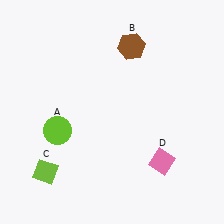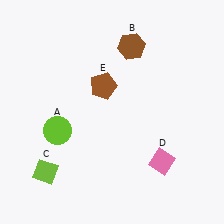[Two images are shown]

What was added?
A brown pentagon (E) was added in Image 2.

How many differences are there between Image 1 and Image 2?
There is 1 difference between the two images.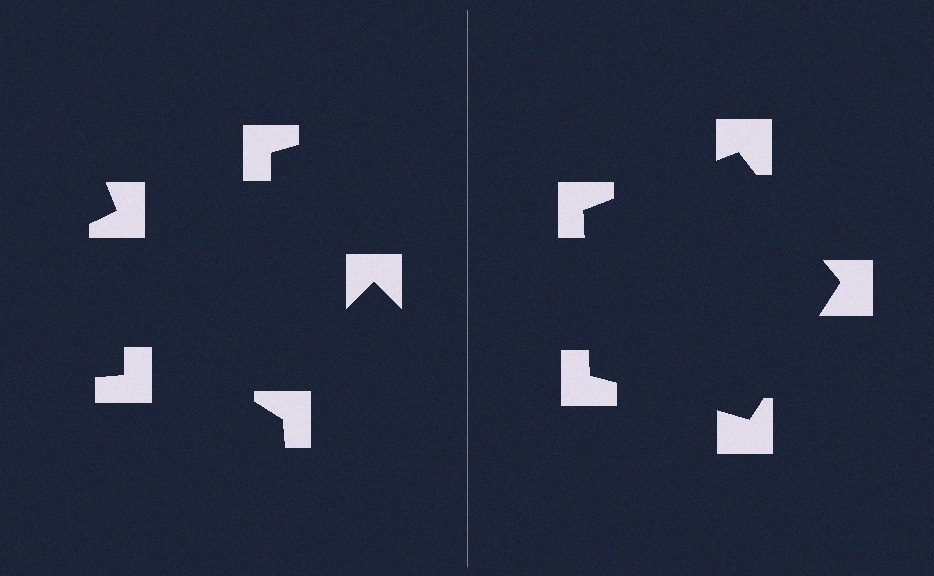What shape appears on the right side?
An illusory pentagon.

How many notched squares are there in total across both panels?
10 — 5 on each side.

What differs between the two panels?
The notched squares are positioned identically on both sides; only the wedge orientations differ. On the right they align to a pentagon; on the left they are misaligned.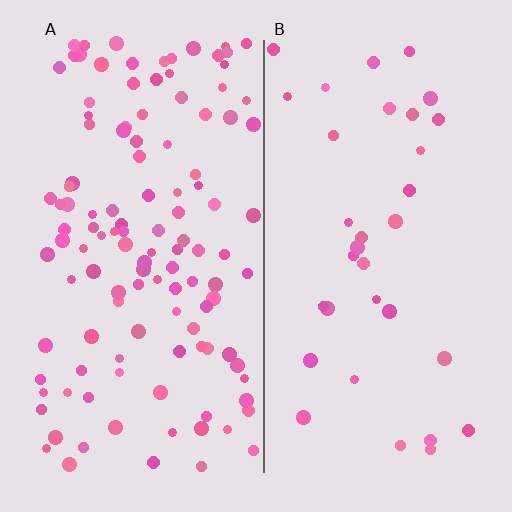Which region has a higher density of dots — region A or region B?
A (the left).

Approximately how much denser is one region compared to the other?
Approximately 3.5× — region A over region B.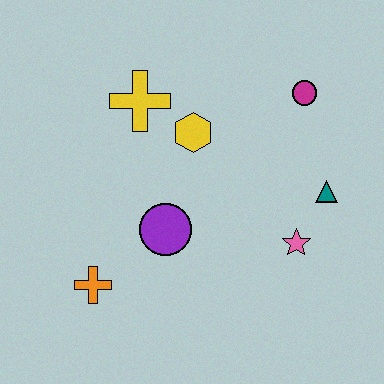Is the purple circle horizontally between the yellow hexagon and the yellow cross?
Yes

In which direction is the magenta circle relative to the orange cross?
The magenta circle is to the right of the orange cross.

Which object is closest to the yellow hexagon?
The yellow cross is closest to the yellow hexagon.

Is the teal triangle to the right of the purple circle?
Yes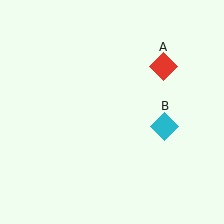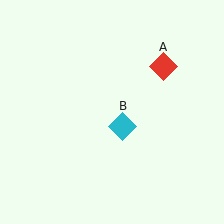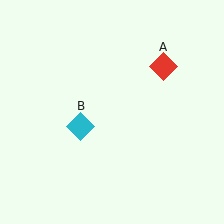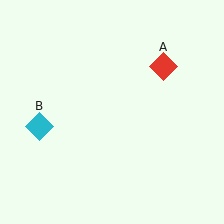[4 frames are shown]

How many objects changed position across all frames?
1 object changed position: cyan diamond (object B).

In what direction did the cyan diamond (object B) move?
The cyan diamond (object B) moved left.